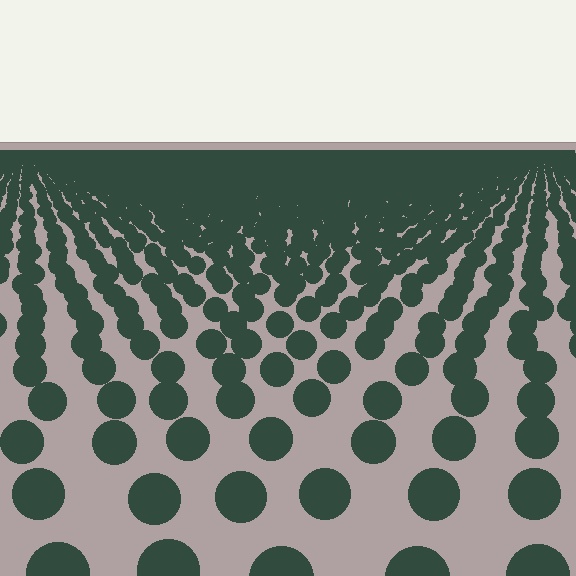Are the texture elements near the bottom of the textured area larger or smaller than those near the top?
Larger. Near the bottom, elements are closer to the viewer and appear at a bigger on-screen size.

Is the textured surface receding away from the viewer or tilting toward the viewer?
The surface is receding away from the viewer. Texture elements get smaller and denser toward the top.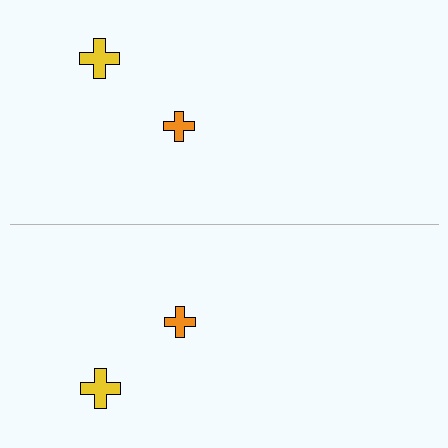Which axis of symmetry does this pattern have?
The pattern has a horizontal axis of symmetry running through the center of the image.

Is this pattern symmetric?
Yes, this pattern has bilateral (reflection) symmetry.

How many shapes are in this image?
There are 4 shapes in this image.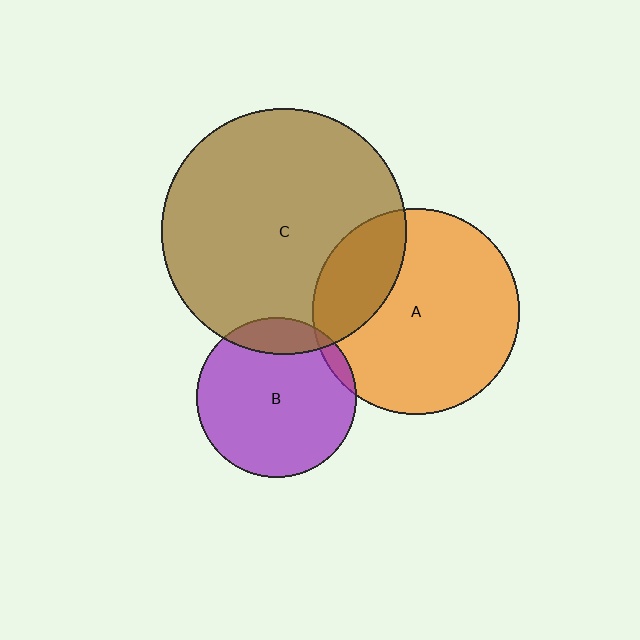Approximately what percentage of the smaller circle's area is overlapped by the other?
Approximately 5%.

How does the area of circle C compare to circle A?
Approximately 1.4 times.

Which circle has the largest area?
Circle C (brown).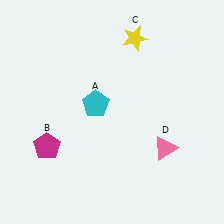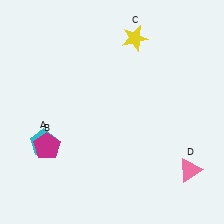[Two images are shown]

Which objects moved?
The objects that moved are: the cyan pentagon (A), the pink triangle (D).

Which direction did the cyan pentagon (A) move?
The cyan pentagon (A) moved left.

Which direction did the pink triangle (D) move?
The pink triangle (D) moved right.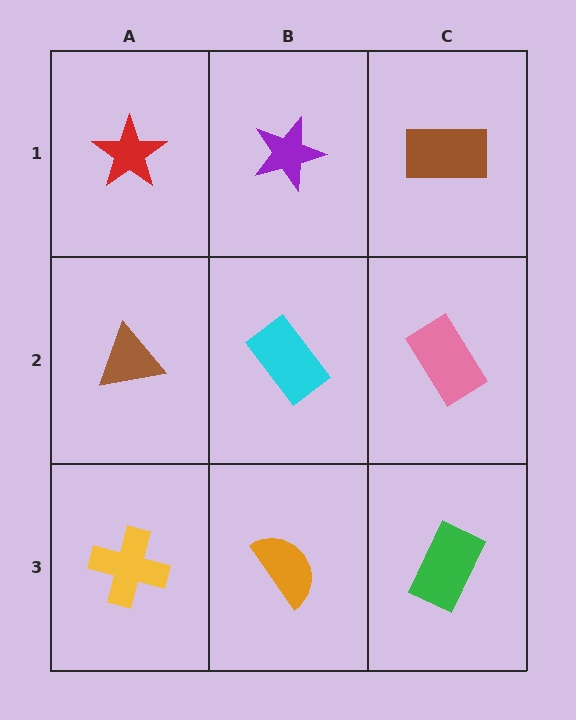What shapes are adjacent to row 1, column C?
A pink rectangle (row 2, column C), a purple star (row 1, column B).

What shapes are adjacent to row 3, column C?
A pink rectangle (row 2, column C), an orange semicircle (row 3, column B).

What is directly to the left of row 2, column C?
A cyan rectangle.